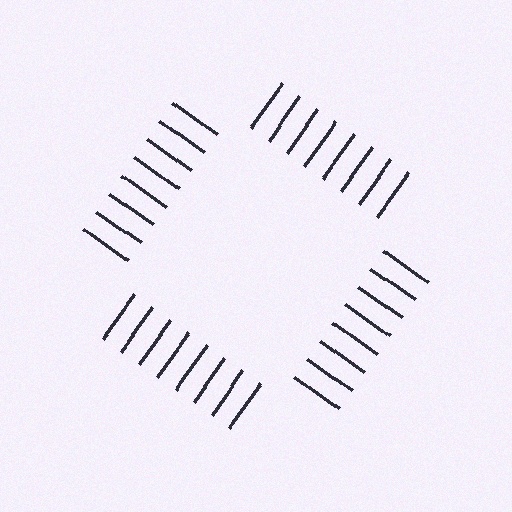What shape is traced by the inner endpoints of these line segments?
An illusory square — the line segments terminate on its edges but no continuous stroke is drawn.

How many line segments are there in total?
32 — 8 along each of the 4 edges.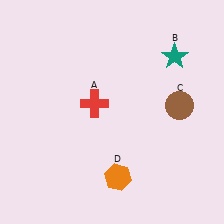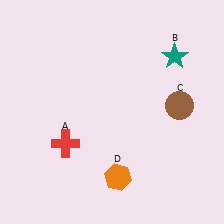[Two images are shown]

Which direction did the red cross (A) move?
The red cross (A) moved down.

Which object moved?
The red cross (A) moved down.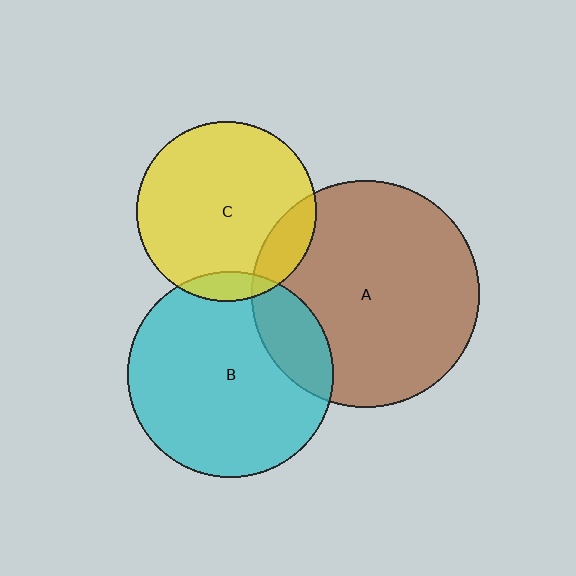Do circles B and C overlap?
Yes.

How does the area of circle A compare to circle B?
Approximately 1.2 times.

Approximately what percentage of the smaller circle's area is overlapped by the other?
Approximately 10%.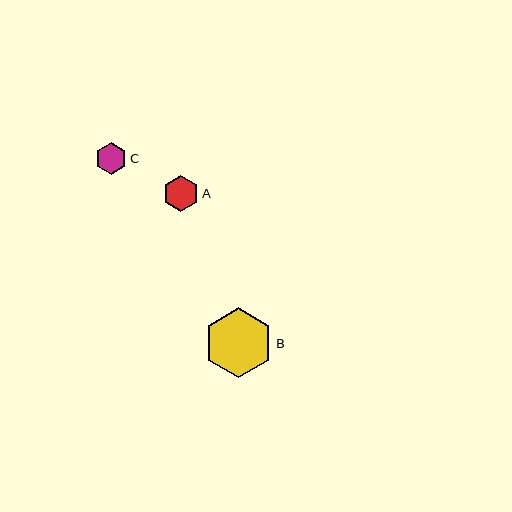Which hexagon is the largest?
Hexagon B is the largest with a size of approximately 70 pixels.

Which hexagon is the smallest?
Hexagon C is the smallest with a size of approximately 31 pixels.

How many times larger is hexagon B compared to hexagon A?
Hexagon B is approximately 1.9 times the size of hexagon A.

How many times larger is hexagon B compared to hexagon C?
Hexagon B is approximately 2.2 times the size of hexagon C.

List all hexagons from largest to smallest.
From largest to smallest: B, A, C.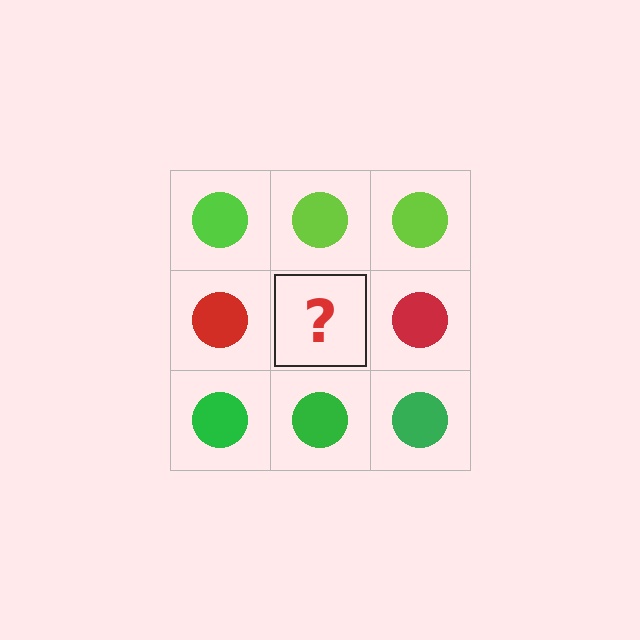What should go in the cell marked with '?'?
The missing cell should contain a red circle.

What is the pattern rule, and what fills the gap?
The rule is that each row has a consistent color. The gap should be filled with a red circle.